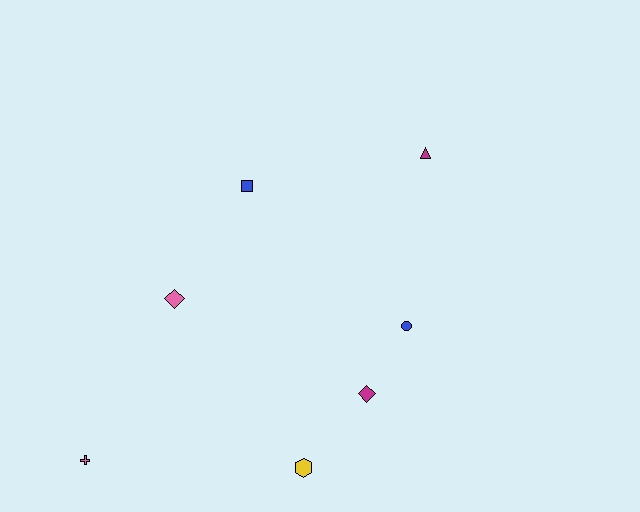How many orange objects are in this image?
There are no orange objects.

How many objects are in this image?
There are 7 objects.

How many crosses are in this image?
There is 1 cross.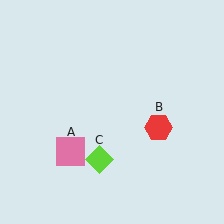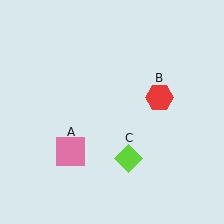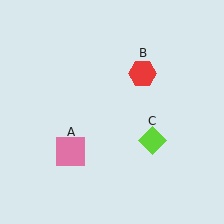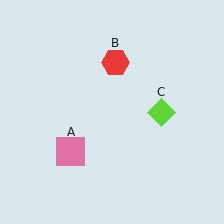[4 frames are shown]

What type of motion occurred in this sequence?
The red hexagon (object B), lime diamond (object C) rotated counterclockwise around the center of the scene.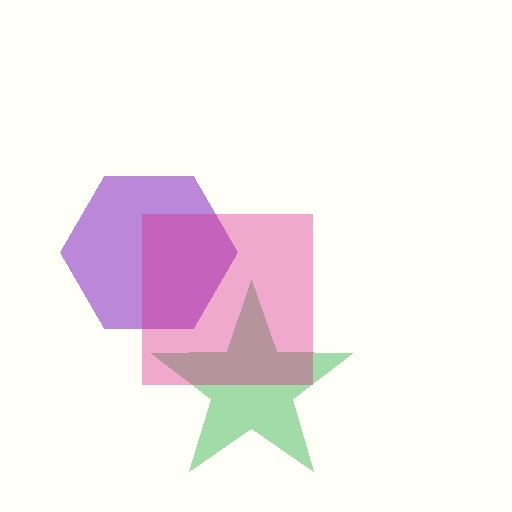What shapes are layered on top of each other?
The layered shapes are: a green star, a purple hexagon, a magenta square.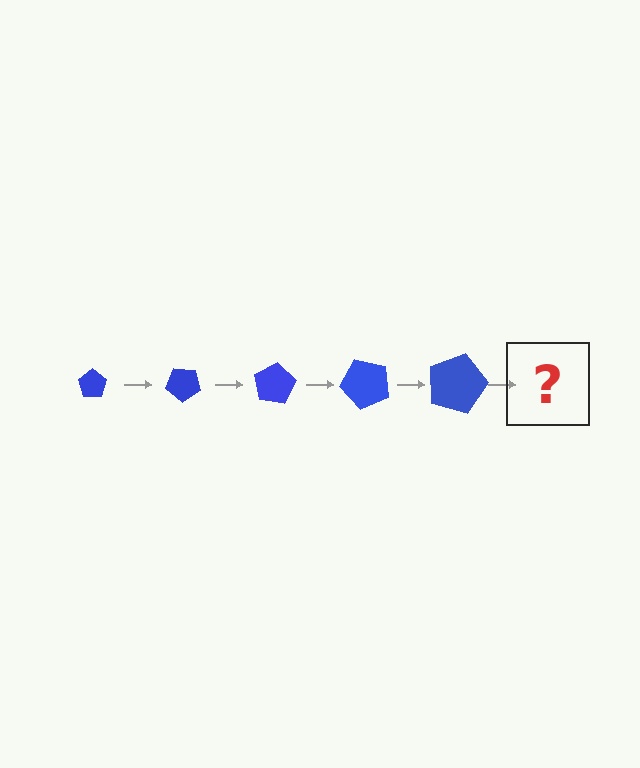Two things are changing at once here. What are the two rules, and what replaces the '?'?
The two rules are that the pentagon grows larger each step and it rotates 40 degrees each step. The '?' should be a pentagon, larger than the previous one and rotated 200 degrees from the start.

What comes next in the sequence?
The next element should be a pentagon, larger than the previous one and rotated 200 degrees from the start.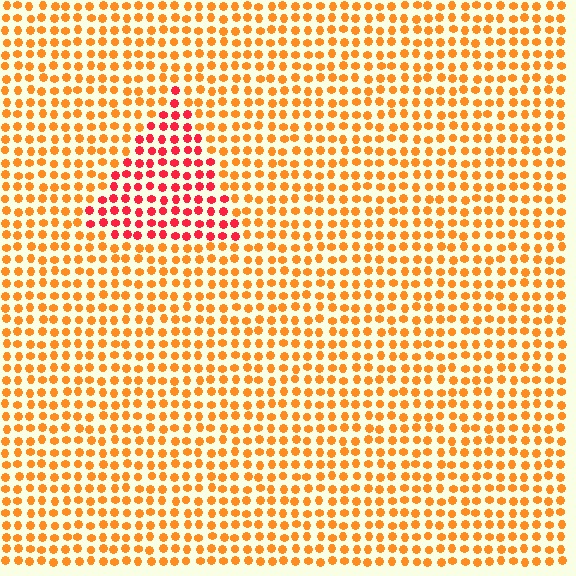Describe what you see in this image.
The image is filled with small orange elements in a uniform arrangement. A triangle-shaped region is visible where the elements are tinted to a slightly different hue, forming a subtle color boundary.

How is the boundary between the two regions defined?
The boundary is defined purely by a slight shift in hue (about 38 degrees). Spacing, size, and orientation are identical on both sides.